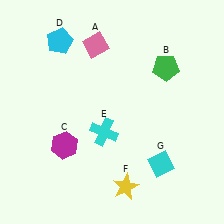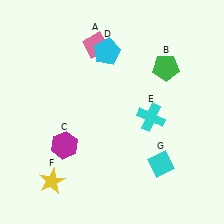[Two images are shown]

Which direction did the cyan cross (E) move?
The cyan cross (E) moved right.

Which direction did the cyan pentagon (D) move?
The cyan pentagon (D) moved right.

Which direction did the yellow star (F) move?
The yellow star (F) moved left.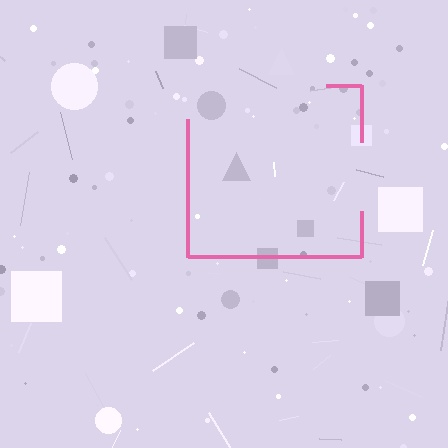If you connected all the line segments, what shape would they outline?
They would outline a square.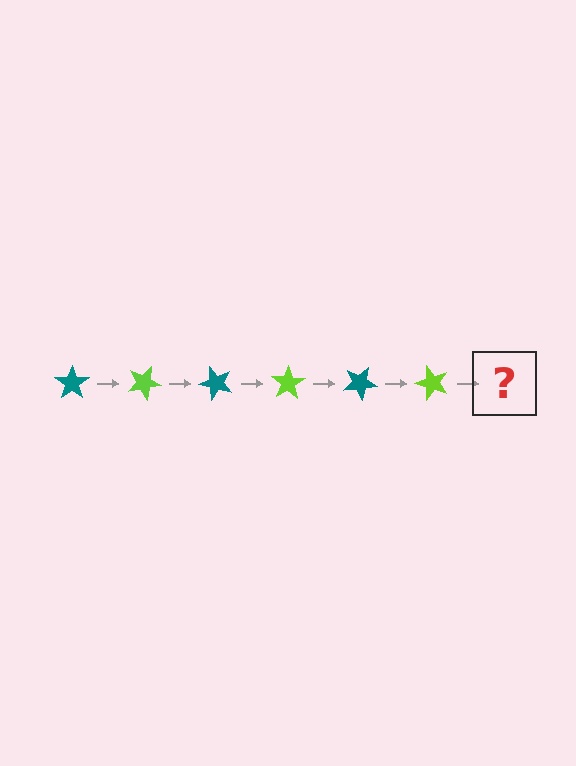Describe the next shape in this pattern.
It should be a teal star, rotated 150 degrees from the start.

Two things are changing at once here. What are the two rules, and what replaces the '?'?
The two rules are that it rotates 25 degrees each step and the color cycles through teal and lime. The '?' should be a teal star, rotated 150 degrees from the start.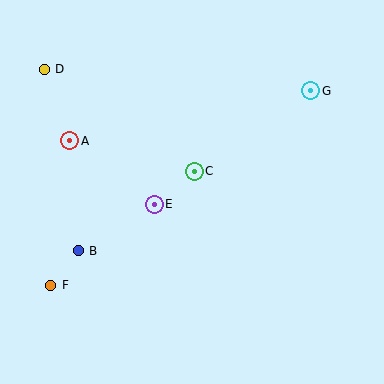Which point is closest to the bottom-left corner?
Point F is closest to the bottom-left corner.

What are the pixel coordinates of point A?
Point A is at (69, 141).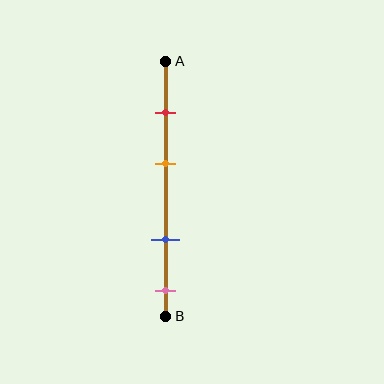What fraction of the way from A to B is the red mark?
The red mark is approximately 20% (0.2) of the way from A to B.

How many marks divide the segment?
There are 4 marks dividing the segment.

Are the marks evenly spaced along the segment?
No, the marks are not evenly spaced.